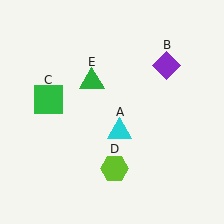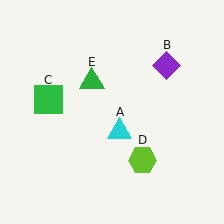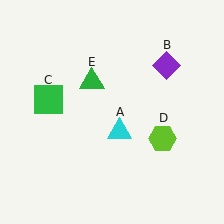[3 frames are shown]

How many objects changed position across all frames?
1 object changed position: lime hexagon (object D).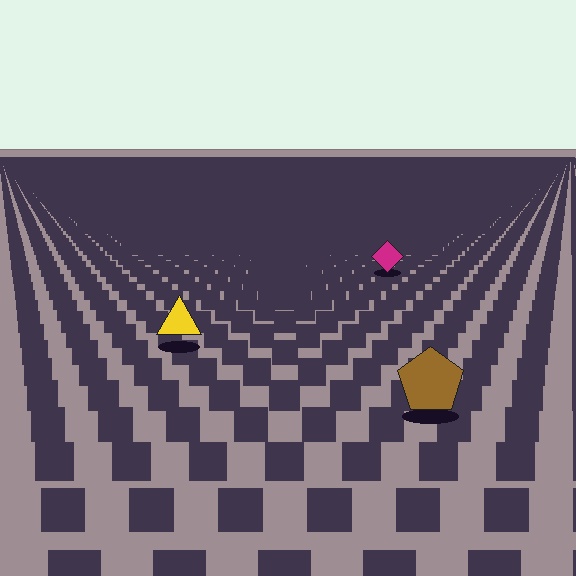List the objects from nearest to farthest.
From nearest to farthest: the brown pentagon, the yellow triangle, the magenta diamond.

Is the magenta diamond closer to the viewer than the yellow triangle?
No. The yellow triangle is closer — you can tell from the texture gradient: the ground texture is coarser near it.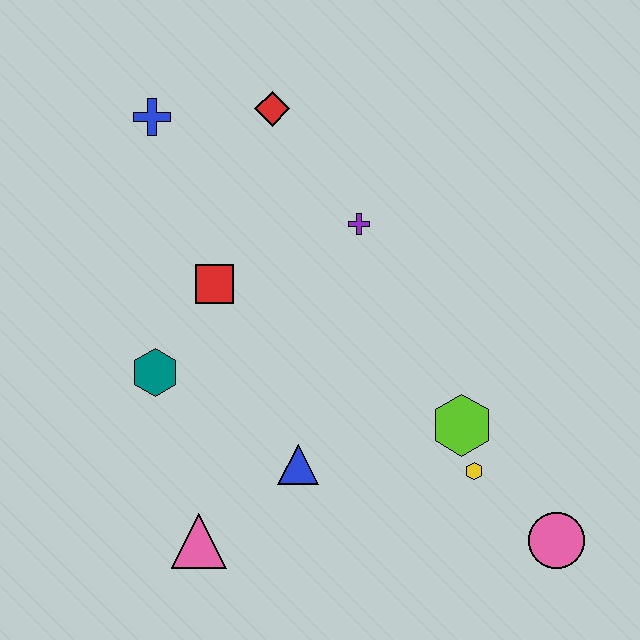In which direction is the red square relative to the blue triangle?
The red square is above the blue triangle.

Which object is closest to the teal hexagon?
The red square is closest to the teal hexagon.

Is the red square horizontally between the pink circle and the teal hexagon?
Yes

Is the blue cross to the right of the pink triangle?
No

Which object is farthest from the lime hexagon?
The blue cross is farthest from the lime hexagon.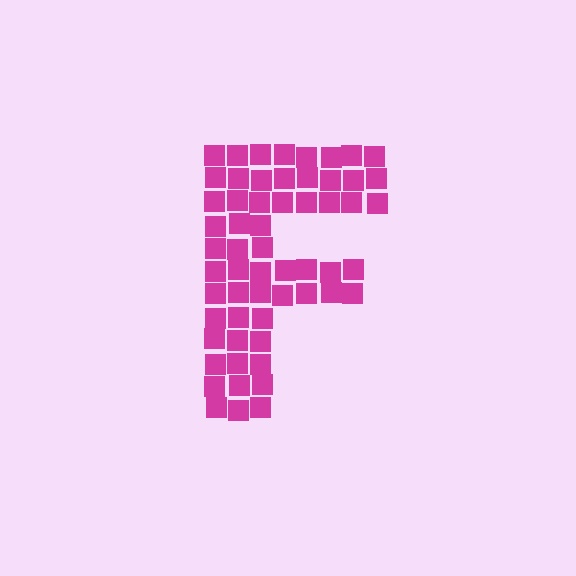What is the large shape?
The large shape is the letter F.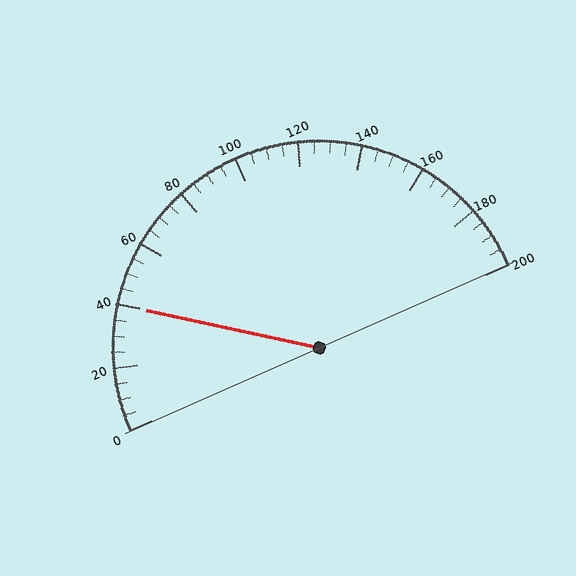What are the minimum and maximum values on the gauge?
The gauge ranges from 0 to 200.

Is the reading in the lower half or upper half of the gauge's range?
The reading is in the lower half of the range (0 to 200).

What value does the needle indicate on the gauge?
The needle indicates approximately 40.